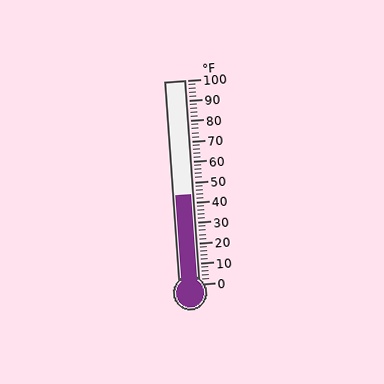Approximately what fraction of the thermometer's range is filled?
The thermometer is filled to approximately 45% of its range.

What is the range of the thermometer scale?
The thermometer scale ranges from 0°F to 100°F.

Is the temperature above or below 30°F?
The temperature is above 30°F.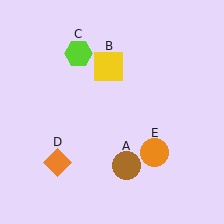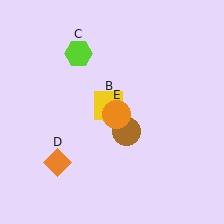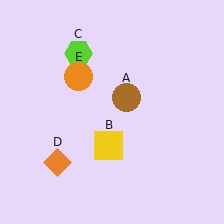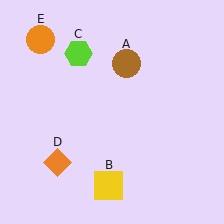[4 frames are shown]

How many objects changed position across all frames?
3 objects changed position: brown circle (object A), yellow square (object B), orange circle (object E).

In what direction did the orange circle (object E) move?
The orange circle (object E) moved up and to the left.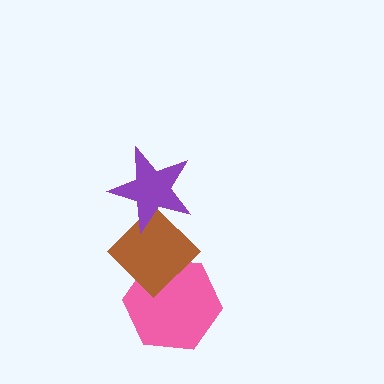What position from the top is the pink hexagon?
The pink hexagon is 3rd from the top.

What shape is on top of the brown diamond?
The purple star is on top of the brown diamond.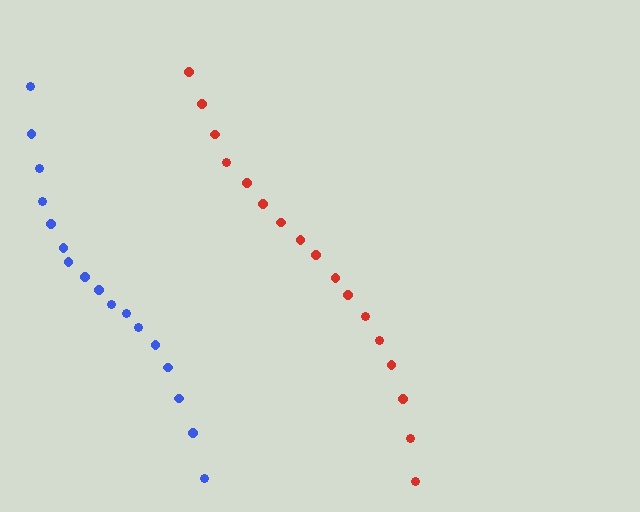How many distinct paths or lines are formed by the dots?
There are 2 distinct paths.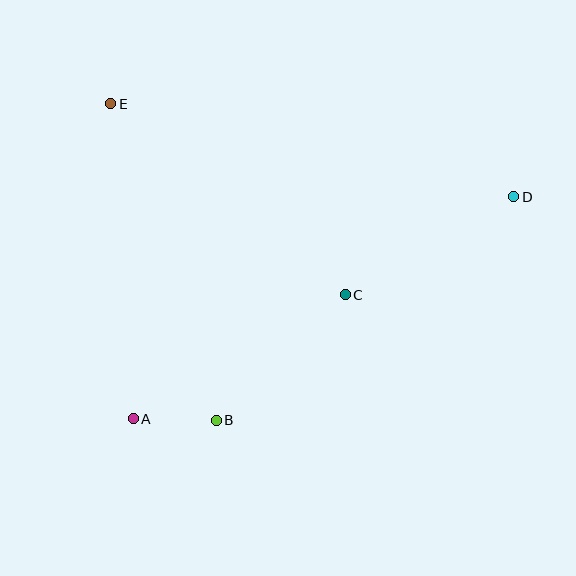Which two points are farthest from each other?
Points A and D are farthest from each other.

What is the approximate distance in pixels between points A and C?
The distance between A and C is approximately 246 pixels.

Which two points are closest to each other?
Points A and B are closest to each other.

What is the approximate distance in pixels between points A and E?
The distance between A and E is approximately 316 pixels.